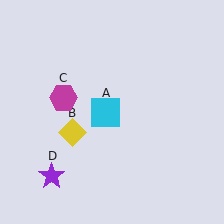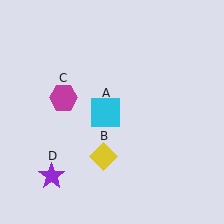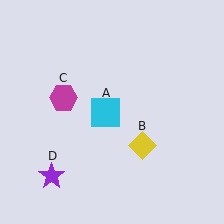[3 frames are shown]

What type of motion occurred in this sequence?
The yellow diamond (object B) rotated counterclockwise around the center of the scene.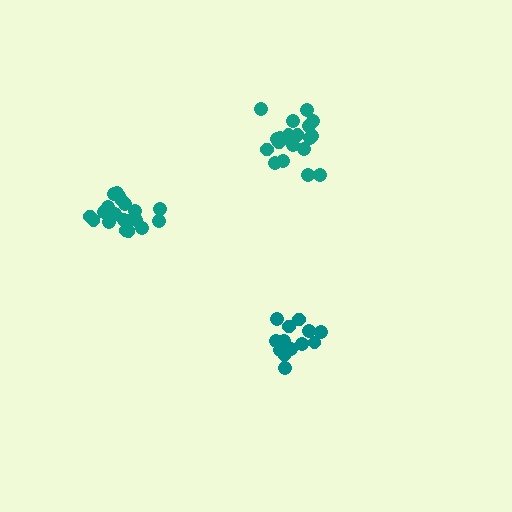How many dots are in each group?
Group 1: 15 dots, Group 2: 20 dots, Group 3: 20 dots (55 total).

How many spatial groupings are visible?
There are 3 spatial groupings.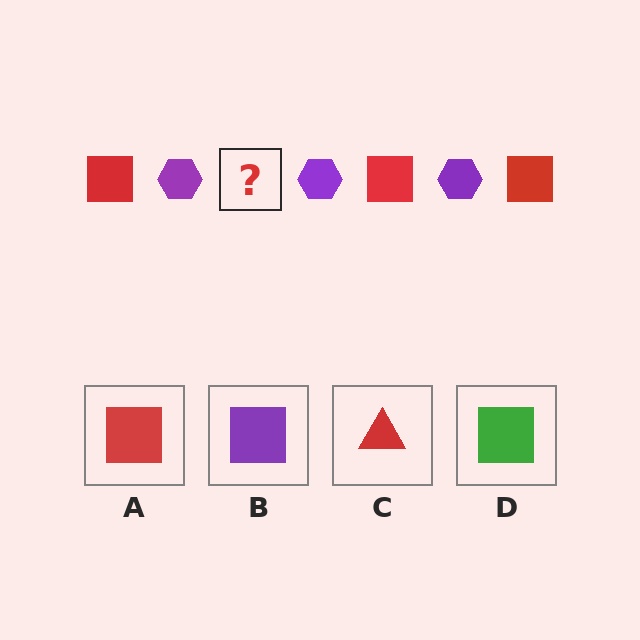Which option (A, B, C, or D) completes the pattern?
A.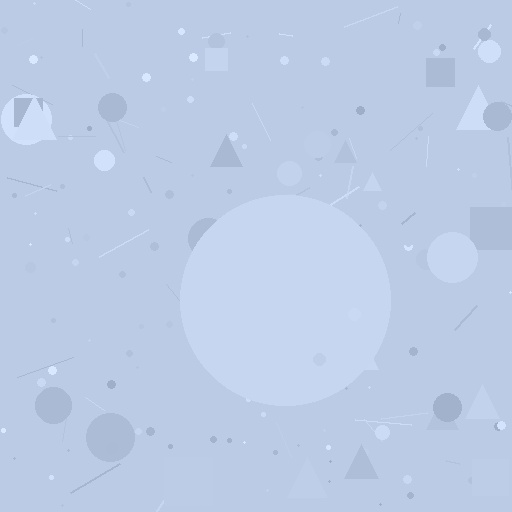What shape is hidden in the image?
A circle is hidden in the image.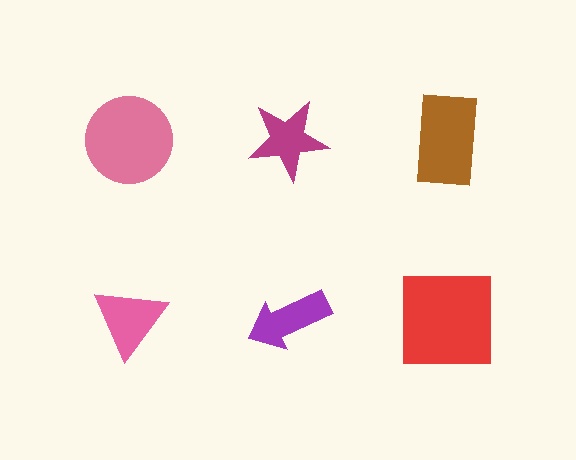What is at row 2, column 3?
A red square.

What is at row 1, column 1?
A pink circle.